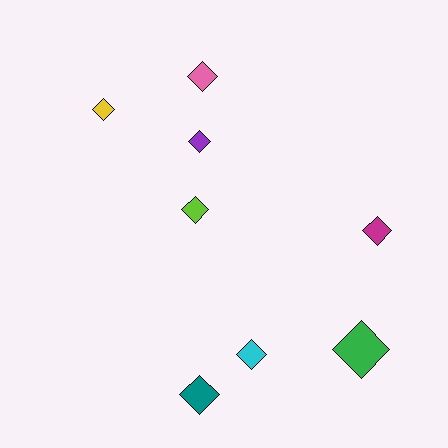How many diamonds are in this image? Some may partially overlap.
There are 8 diamonds.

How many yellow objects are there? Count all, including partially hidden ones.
There is 1 yellow object.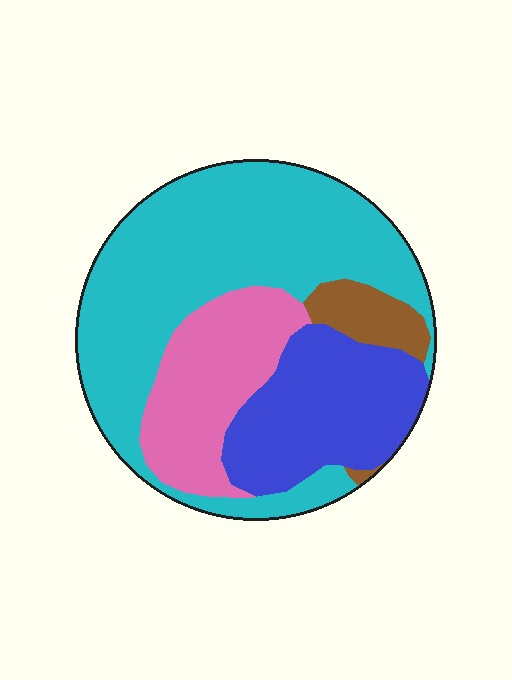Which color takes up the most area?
Cyan, at roughly 50%.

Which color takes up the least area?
Brown, at roughly 5%.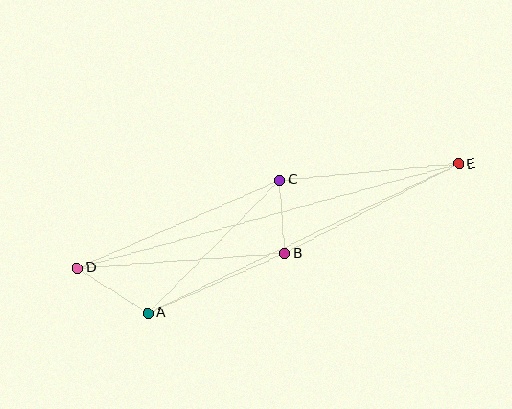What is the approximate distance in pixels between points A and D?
The distance between A and D is approximately 84 pixels.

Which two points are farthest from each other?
Points D and E are farthest from each other.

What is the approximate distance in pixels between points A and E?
The distance between A and E is approximately 345 pixels.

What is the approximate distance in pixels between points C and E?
The distance between C and E is approximately 180 pixels.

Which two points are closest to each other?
Points B and C are closest to each other.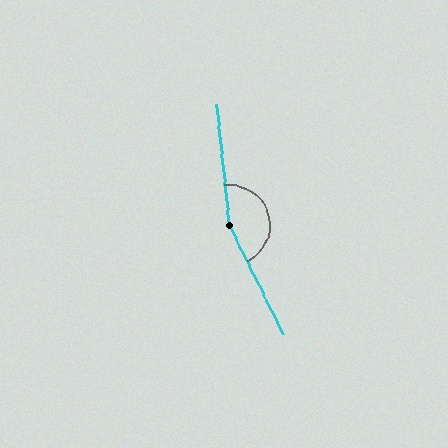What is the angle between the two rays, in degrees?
Approximately 160 degrees.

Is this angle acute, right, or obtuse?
It is obtuse.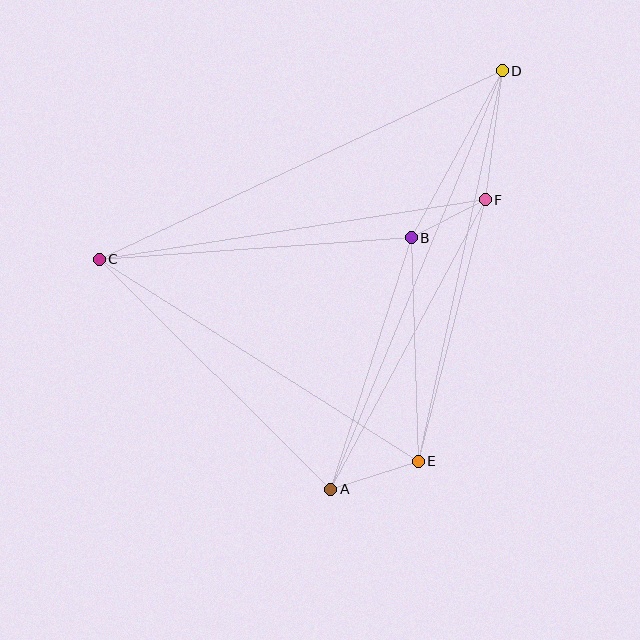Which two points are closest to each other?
Points B and F are closest to each other.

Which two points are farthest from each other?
Points A and D are farthest from each other.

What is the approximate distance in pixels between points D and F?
The distance between D and F is approximately 130 pixels.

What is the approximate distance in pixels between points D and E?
The distance between D and E is approximately 399 pixels.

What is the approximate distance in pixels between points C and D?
The distance between C and D is approximately 445 pixels.